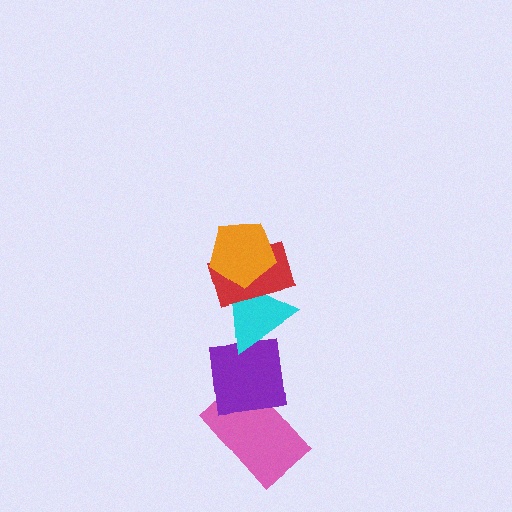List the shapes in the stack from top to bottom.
From top to bottom: the orange pentagon, the red rectangle, the cyan triangle, the purple square, the pink rectangle.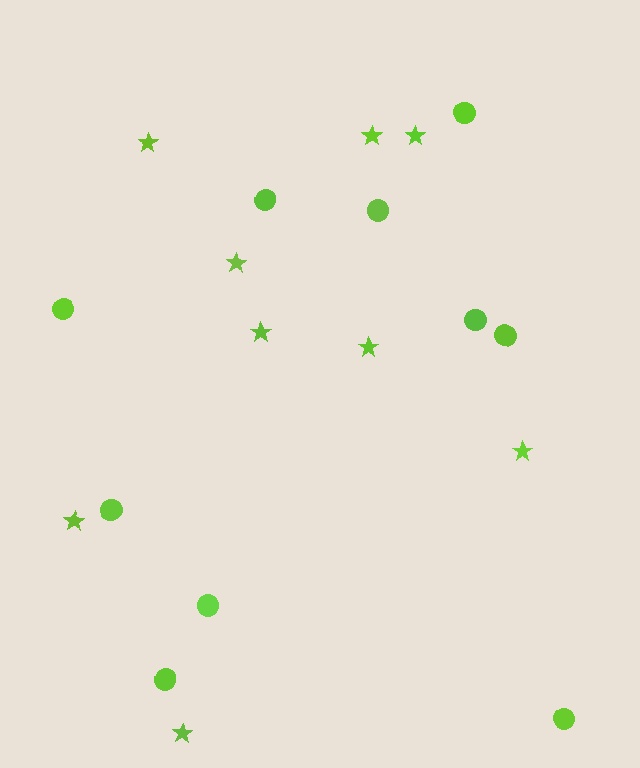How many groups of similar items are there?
There are 2 groups: one group of stars (9) and one group of circles (10).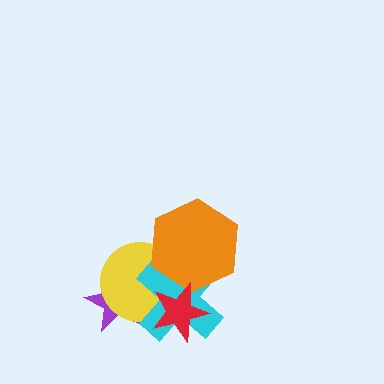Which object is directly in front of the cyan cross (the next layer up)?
The orange hexagon is directly in front of the cyan cross.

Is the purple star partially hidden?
Yes, it is partially covered by another shape.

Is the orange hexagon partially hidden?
Yes, it is partially covered by another shape.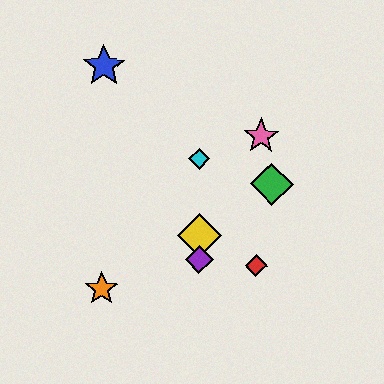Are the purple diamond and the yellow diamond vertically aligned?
Yes, both are at x≈199.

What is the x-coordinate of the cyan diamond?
The cyan diamond is at x≈200.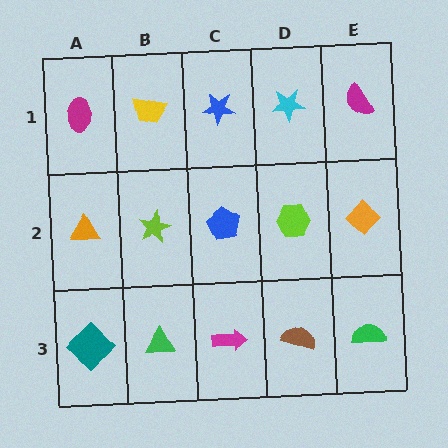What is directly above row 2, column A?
A magenta ellipse.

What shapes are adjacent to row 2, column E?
A magenta semicircle (row 1, column E), a green semicircle (row 3, column E), a lime hexagon (row 2, column D).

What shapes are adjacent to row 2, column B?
A yellow trapezoid (row 1, column B), a green triangle (row 3, column B), an orange triangle (row 2, column A), a blue pentagon (row 2, column C).